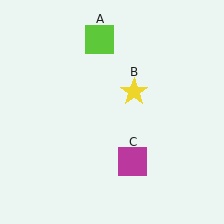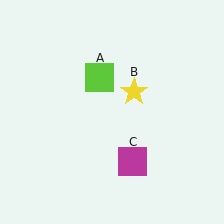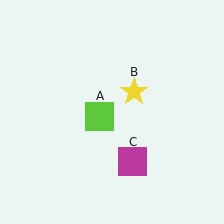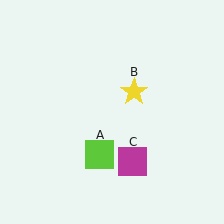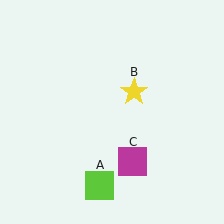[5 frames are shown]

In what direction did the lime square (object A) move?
The lime square (object A) moved down.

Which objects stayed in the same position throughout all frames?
Yellow star (object B) and magenta square (object C) remained stationary.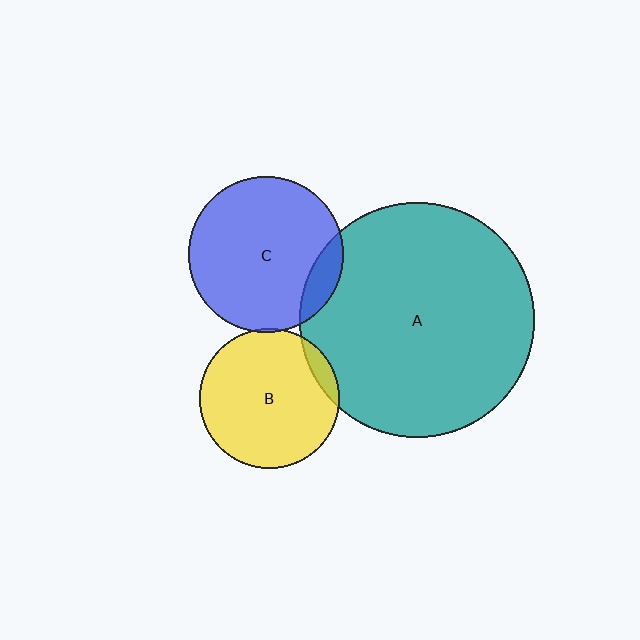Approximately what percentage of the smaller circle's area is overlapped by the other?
Approximately 5%.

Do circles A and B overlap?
Yes.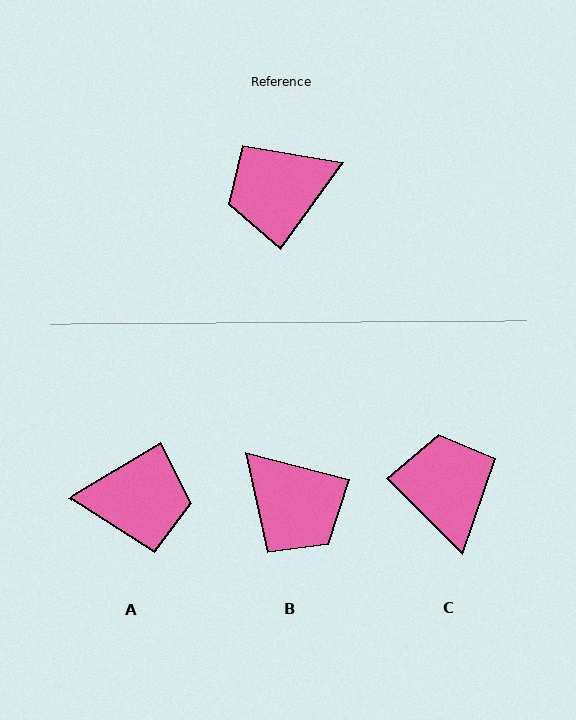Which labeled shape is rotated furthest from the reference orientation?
A, about 157 degrees away.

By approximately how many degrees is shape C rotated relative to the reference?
Approximately 99 degrees clockwise.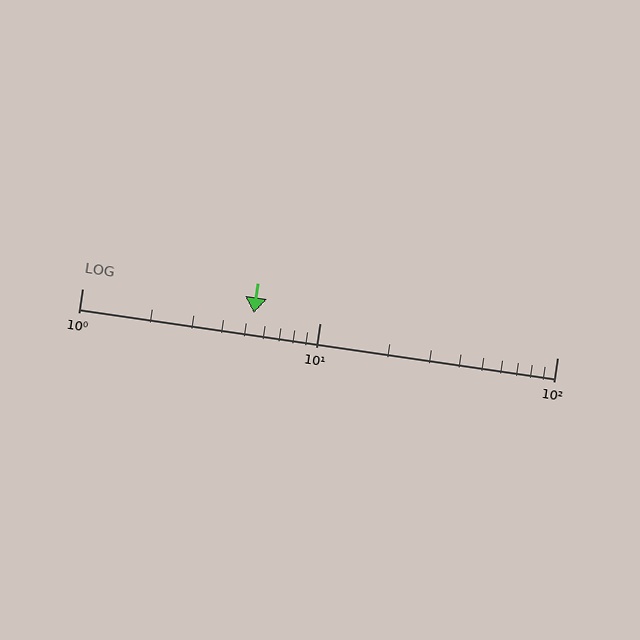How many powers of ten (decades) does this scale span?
The scale spans 2 decades, from 1 to 100.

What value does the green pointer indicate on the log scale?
The pointer indicates approximately 5.3.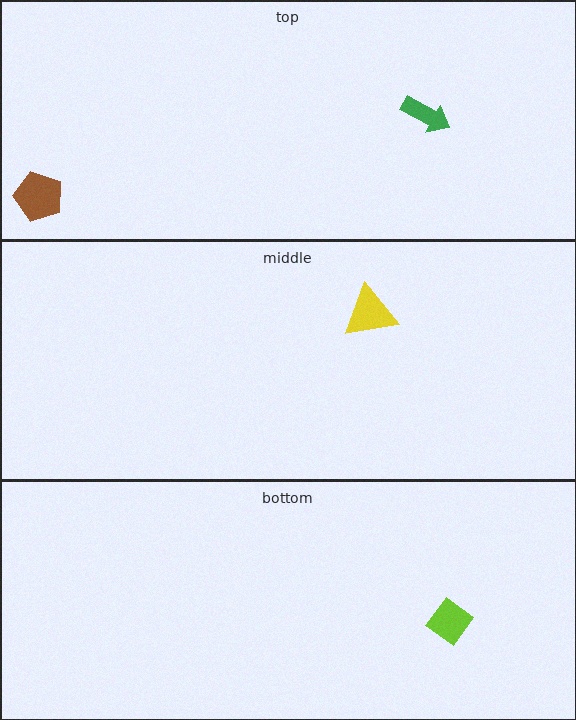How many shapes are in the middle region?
1.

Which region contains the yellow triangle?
The middle region.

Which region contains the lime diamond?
The bottom region.